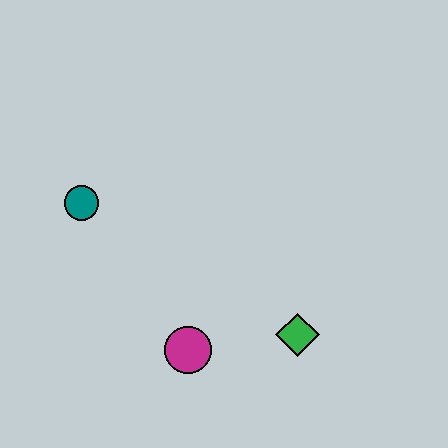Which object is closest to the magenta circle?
The green diamond is closest to the magenta circle.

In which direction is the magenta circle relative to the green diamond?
The magenta circle is to the left of the green diamond.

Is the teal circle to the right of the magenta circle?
No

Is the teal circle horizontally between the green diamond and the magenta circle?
No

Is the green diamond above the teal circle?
No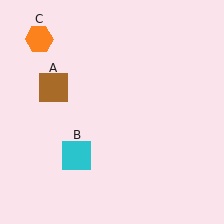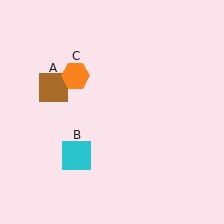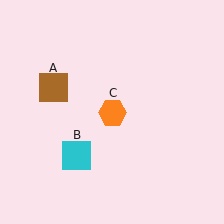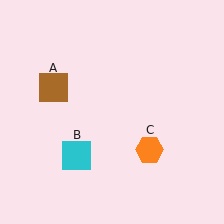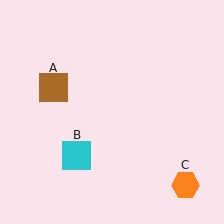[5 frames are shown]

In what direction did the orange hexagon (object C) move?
The orange hexagon (object C) moved down and to the right.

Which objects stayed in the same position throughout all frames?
Brown square (object A) and cyan square (object B) remained stationary.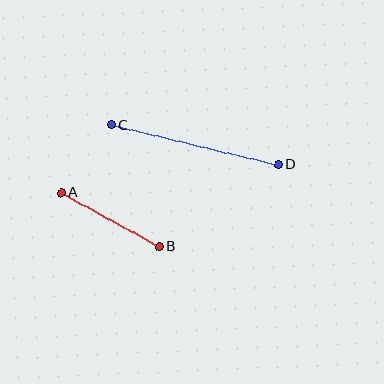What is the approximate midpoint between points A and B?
The midpoint is at approximately (110, 220) pixels.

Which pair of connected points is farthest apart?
Points C and D are farthest apart.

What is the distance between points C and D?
The distance is approximately 171 pixels.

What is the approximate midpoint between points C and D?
The midpoint is at approximately (195, 145) pixels.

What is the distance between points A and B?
The distance is approximately 112 pixels.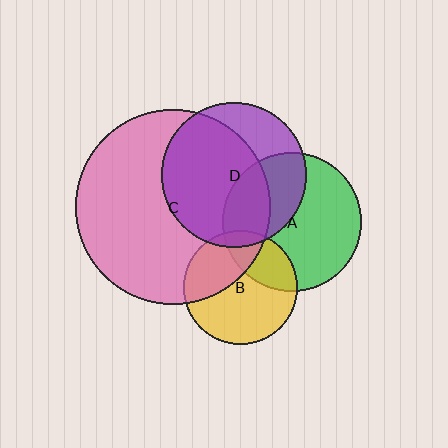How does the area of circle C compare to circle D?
Approximately 1.8 times.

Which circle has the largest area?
Circle C (pink).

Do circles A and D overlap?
Yes.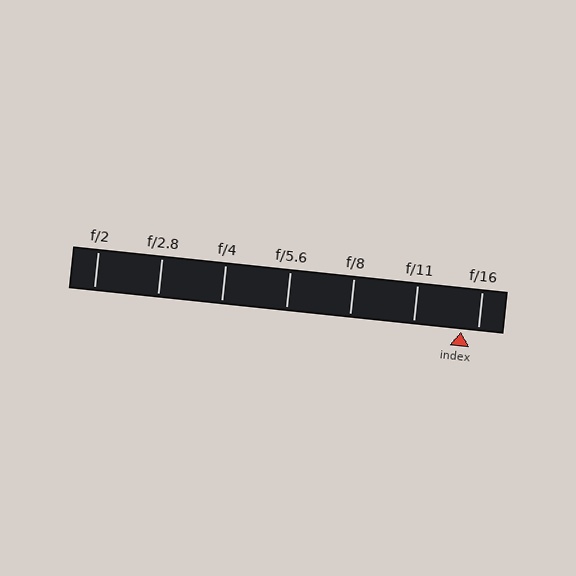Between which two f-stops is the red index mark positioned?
The index mark is between f/11 and f/16.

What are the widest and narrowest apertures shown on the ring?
The widest aperture shown is f/2 and the narrowest is f/16.